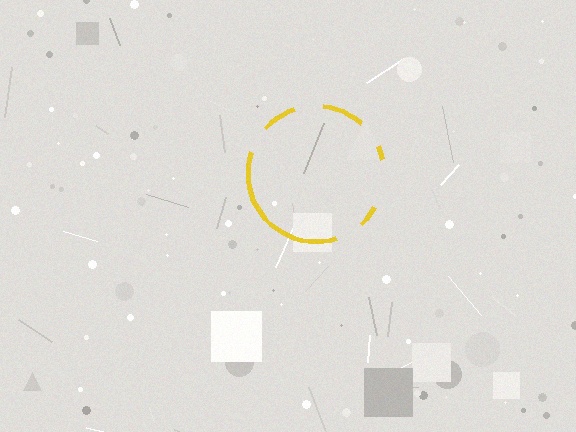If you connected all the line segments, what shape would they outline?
They would outline a circle.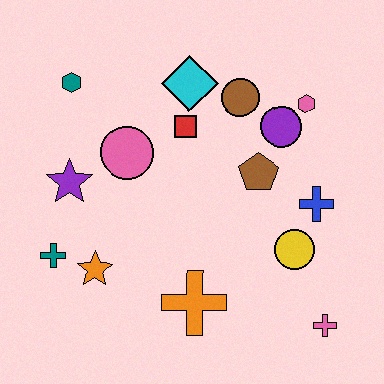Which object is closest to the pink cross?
The yellow circle is closest to the pink cross.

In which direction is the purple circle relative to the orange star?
The purple circle is to the right of the orange star.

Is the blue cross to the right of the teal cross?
Yes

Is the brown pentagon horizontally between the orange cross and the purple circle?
Yes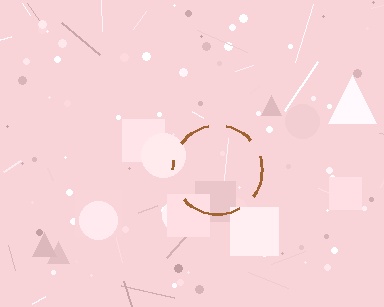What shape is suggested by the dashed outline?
The dashed outline suggests a circle.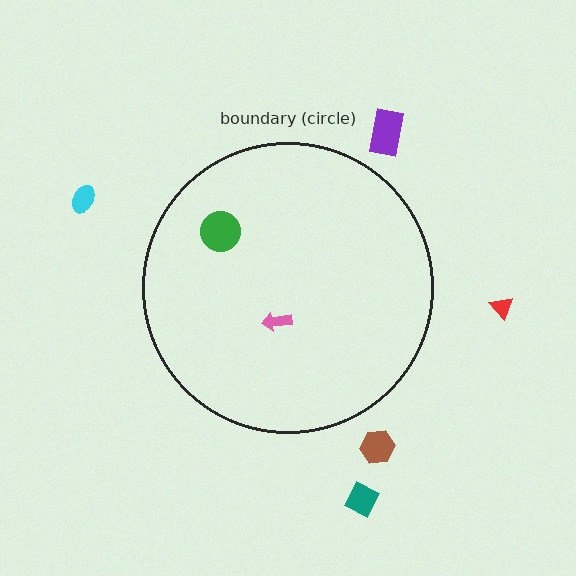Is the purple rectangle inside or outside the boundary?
Outside.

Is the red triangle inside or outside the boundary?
Outside.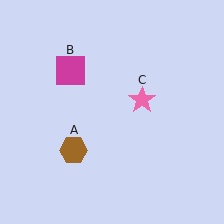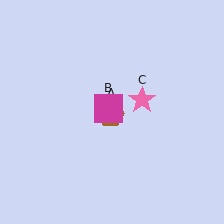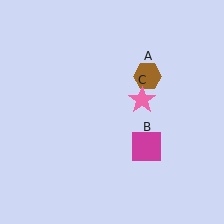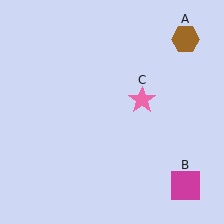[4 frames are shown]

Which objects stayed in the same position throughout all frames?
Pink star (object C) remained stationary.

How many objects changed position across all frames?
2 objects changed position: brown hexagon (object A), magenta square (object B).